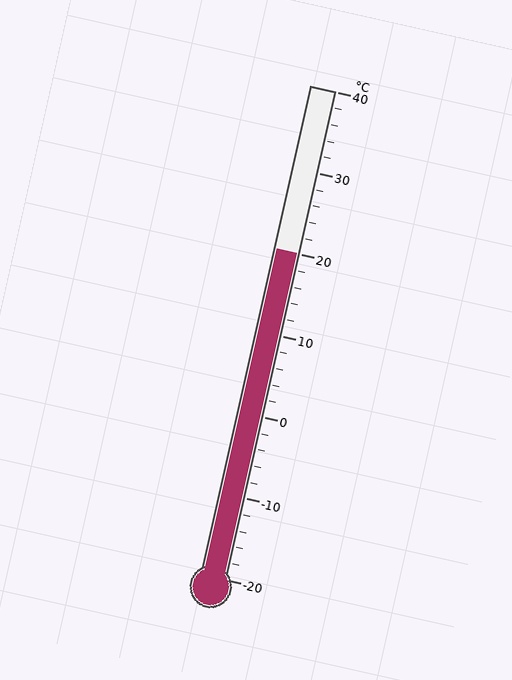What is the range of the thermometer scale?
The thermometer scale ranges from -20°C to 40°C.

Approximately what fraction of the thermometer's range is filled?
The thermometer is filled to approximately 65% of its range.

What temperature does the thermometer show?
The thermometer shows approximately 20°C.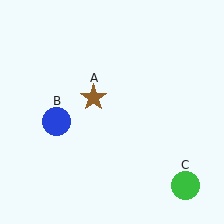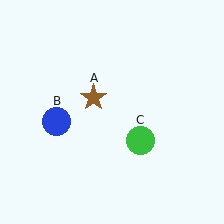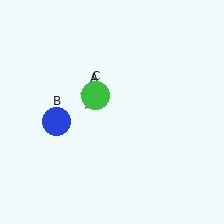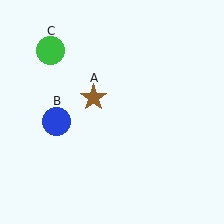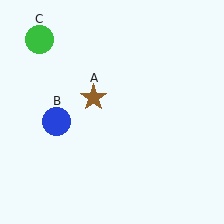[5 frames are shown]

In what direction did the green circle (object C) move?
The green circle (object C) moved up and to the left.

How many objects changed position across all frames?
1 object changed position: green circle (object C).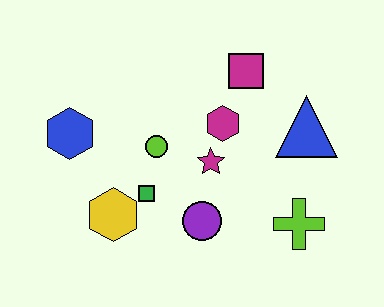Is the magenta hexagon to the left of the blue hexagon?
No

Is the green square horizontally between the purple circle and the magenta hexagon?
No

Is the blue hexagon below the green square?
No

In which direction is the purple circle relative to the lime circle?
The purple circle is below the lime circle.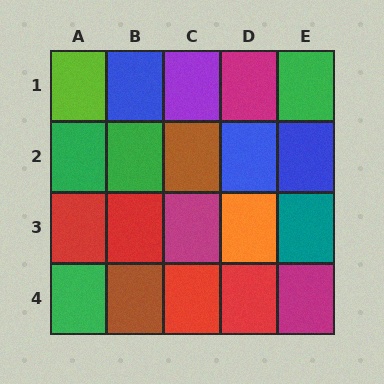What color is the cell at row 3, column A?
Red.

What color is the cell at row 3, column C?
Magenta.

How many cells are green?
4 cells are green.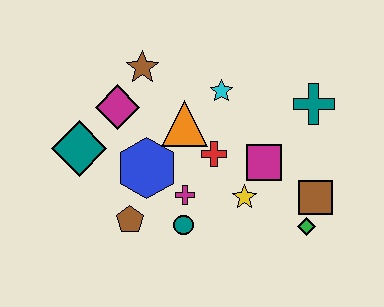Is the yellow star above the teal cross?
No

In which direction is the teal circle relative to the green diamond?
The teal circle is to the left of the green diamond.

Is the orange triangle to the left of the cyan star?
Yes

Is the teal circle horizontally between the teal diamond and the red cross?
Yes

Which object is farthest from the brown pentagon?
The teal cross is farthest from the brown pentagon.